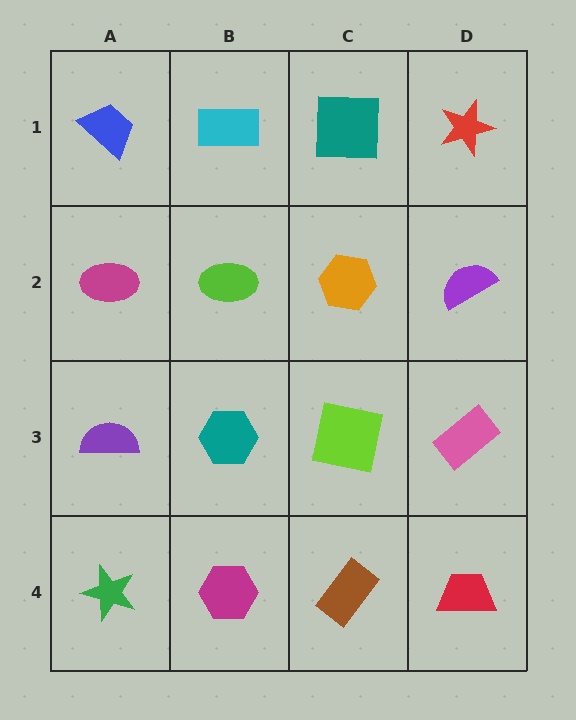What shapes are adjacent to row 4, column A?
A purple semicircle (row 3, column A), a magenta hexagon (row 4, column B).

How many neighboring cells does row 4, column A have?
2.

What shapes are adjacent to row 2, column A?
A blue trapezoid (row 1, column A), a purple semicircle (row 3, column A), a lime ellipse (row 2, column B).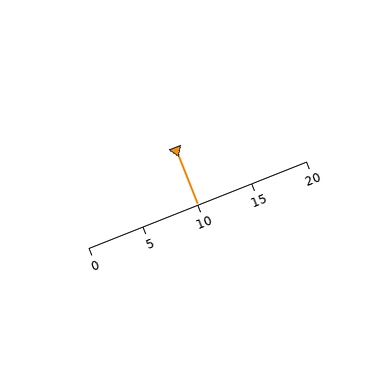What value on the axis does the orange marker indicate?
The marker indicates approximately 10.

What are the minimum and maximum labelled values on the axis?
The axis runs from 0 to 20.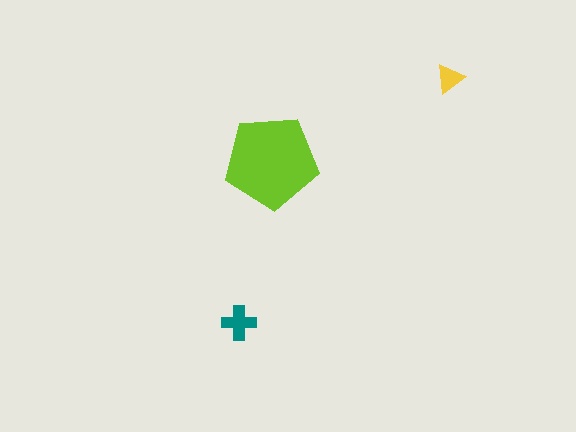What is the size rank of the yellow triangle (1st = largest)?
3rd.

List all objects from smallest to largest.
The yellow triangle, the teal cross, the lime pentagon.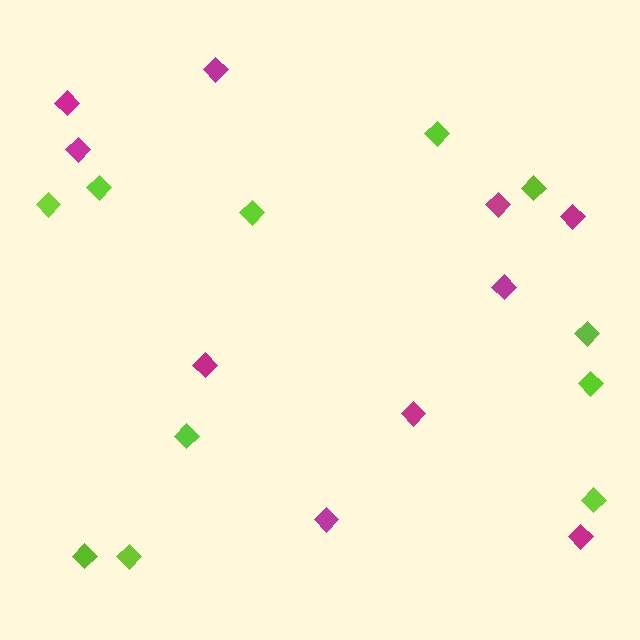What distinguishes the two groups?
There are 2 groups: one group of lime diamonds (11) and one group of magenta diamonds (10).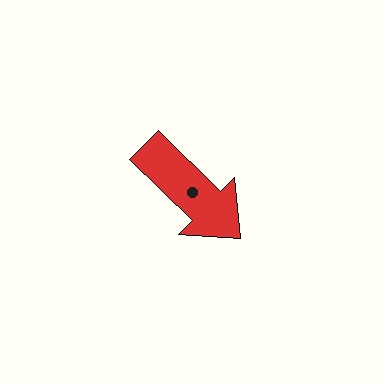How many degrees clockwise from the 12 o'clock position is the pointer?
Approximately 134 degrees.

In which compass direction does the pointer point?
Southeast.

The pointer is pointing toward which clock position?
Roughly 4 o'clock.